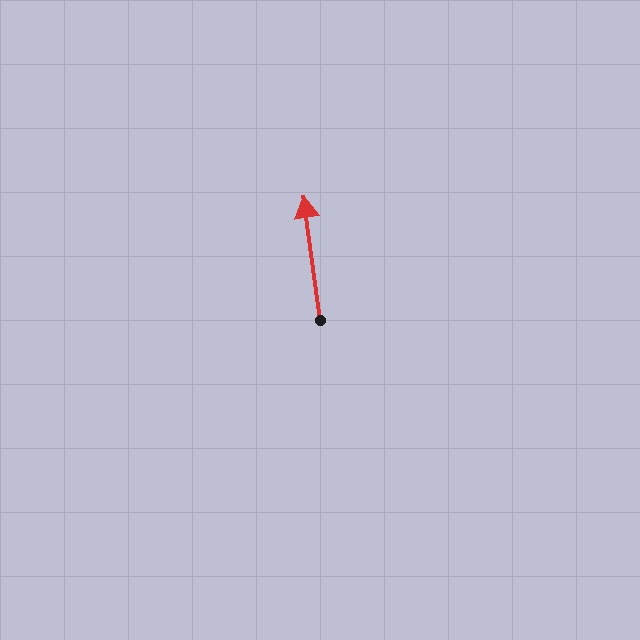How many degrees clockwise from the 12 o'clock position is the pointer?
Approximately 353 degrees.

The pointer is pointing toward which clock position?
Roughly 12 o'clock.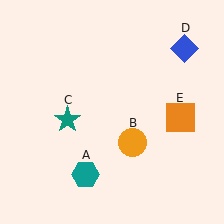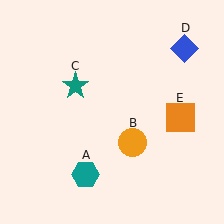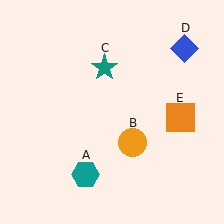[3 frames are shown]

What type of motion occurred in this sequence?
The teal star (object C) rotated clockwise around the center of the scene.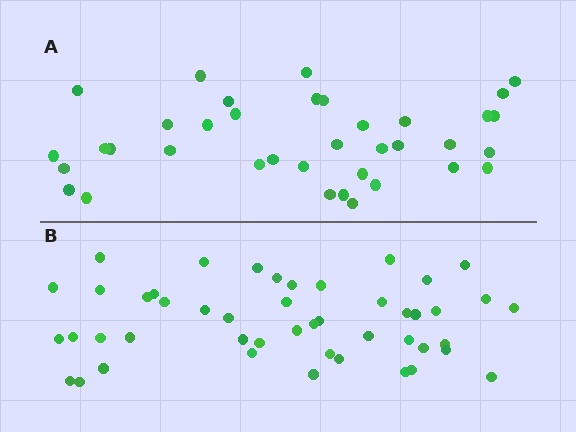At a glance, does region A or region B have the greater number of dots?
Region B (the bottom region) has more dots.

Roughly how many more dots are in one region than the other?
Region B has roughly 10 or so more dots than region A.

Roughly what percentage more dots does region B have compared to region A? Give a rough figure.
About 25% more.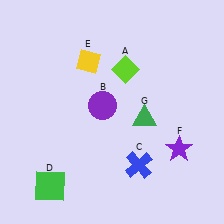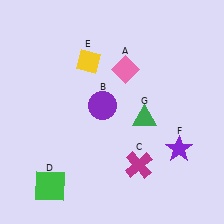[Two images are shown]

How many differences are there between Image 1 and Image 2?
There are 2 differences between the two images.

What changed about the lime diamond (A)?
In Image 1, A is lime. In Image 2, it changed to pink.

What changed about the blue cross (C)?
In Image 1, C is blue. In Image 2, it changed to magenta.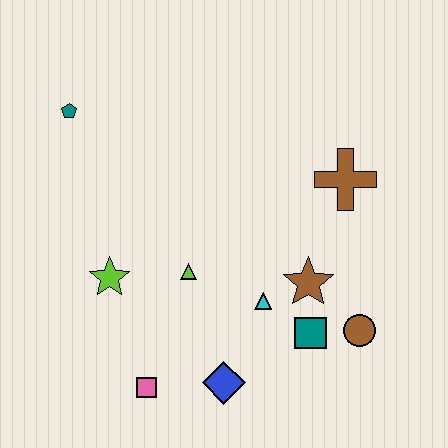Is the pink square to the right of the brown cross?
No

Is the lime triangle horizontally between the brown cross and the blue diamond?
No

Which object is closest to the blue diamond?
The pink square is closest to the blue diamond.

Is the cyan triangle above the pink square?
Yes